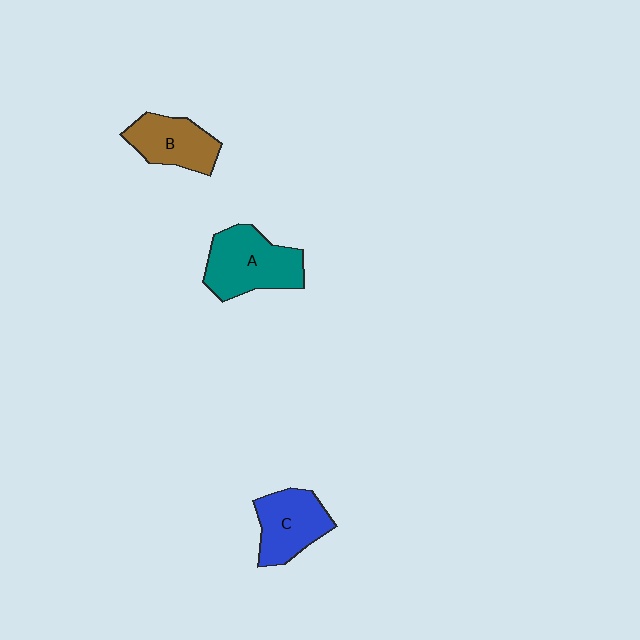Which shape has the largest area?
Shape A (teal).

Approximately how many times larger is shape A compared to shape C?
Approximately 1.2 times.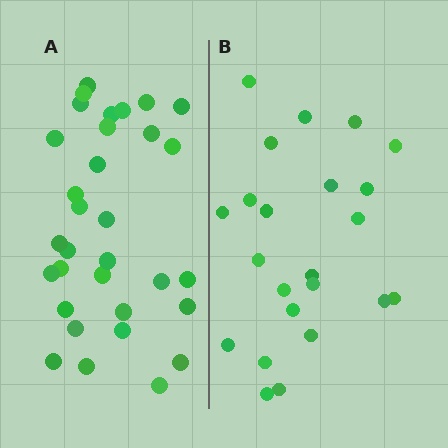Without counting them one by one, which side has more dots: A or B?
Region A (the left region) has more dots.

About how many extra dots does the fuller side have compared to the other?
Region A has roughly 8 or so more dots than region B.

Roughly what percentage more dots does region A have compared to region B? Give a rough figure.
About 40% more.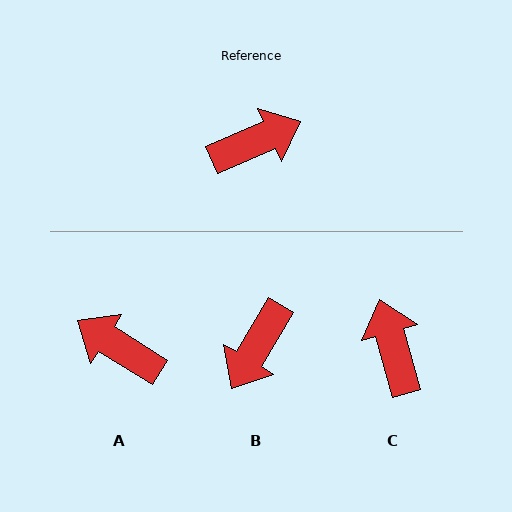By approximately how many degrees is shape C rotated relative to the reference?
Approximately 83 degrees counter-clockwise.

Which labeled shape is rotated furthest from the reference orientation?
B, about 144 degrees away.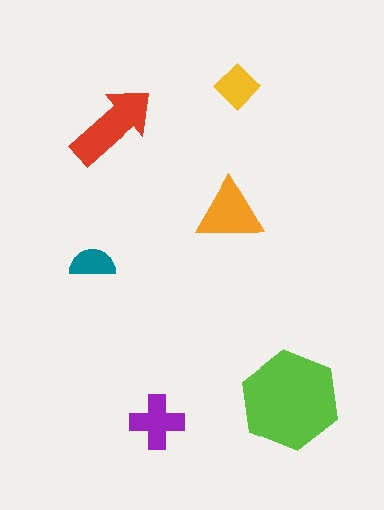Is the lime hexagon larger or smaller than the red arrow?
Larger.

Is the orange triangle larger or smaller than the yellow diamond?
Larger.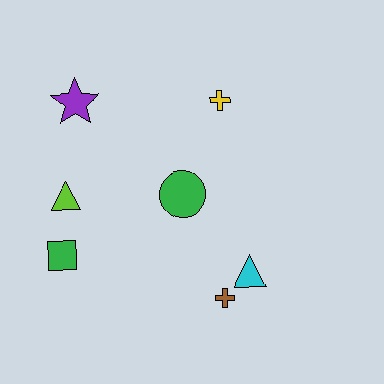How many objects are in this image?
There are 7 objects.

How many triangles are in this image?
There are 2 triangles.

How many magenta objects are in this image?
There are no magenta objects.